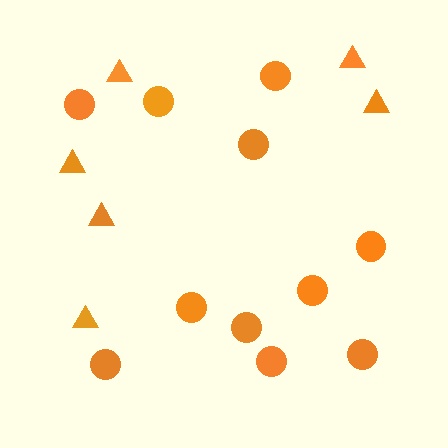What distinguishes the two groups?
There are 2 groups: one group of circles (11) and one group of triangles (6).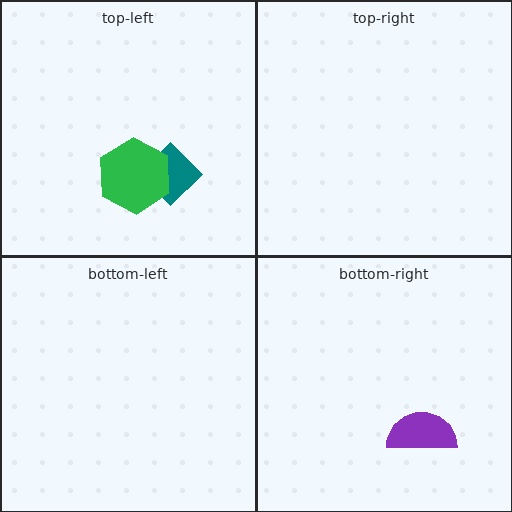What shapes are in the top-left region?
The teal diamond, the green hexagon.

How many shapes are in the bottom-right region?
1.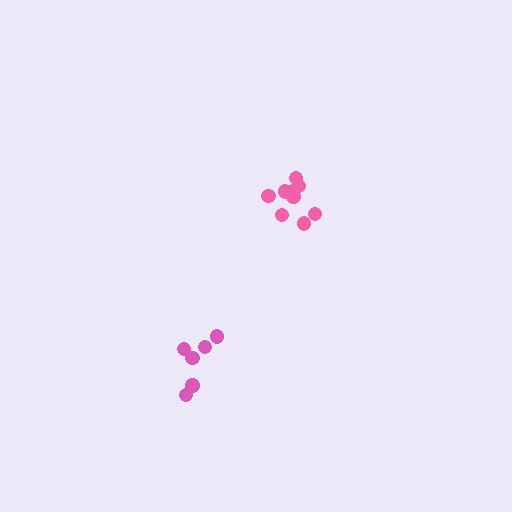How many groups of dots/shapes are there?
There are 2 groups.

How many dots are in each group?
Group 1: 9 dots, Group 2: 6 dots (15 total).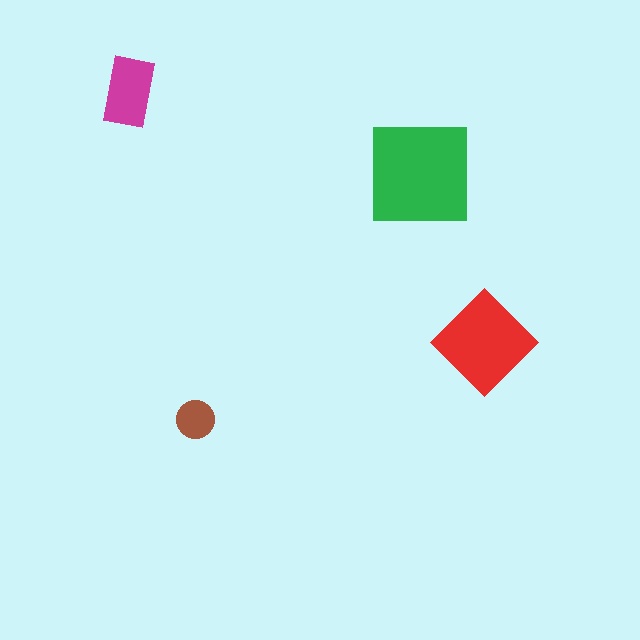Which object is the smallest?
The brown circle.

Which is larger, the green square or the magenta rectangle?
The green square.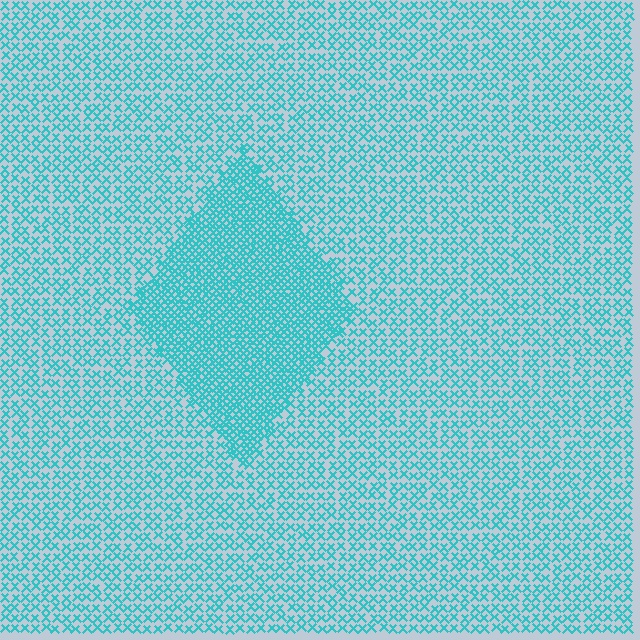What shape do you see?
I see a diamond.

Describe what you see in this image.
The image contains small cyan elements arranged at two different densities. A diamond-shaped region is visible where the elements are more densely packed than the surrounding area.